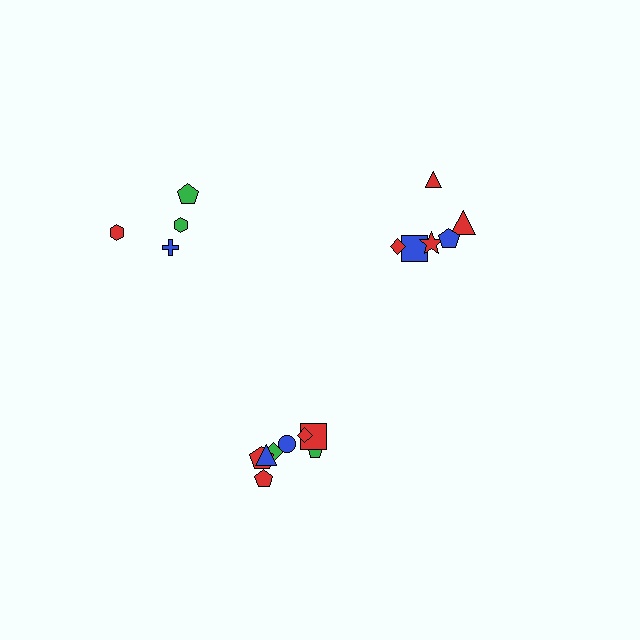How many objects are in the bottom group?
There are 8 objects.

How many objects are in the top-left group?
There are 4 objects.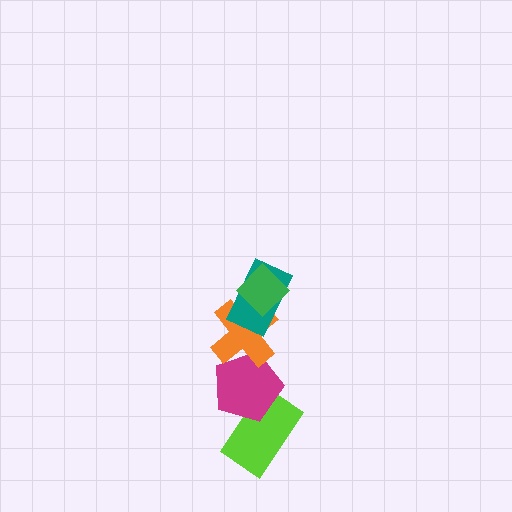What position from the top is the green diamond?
The green diamond is 1st from the top.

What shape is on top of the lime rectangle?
The magenta pentagon is on top of the lime rectangle.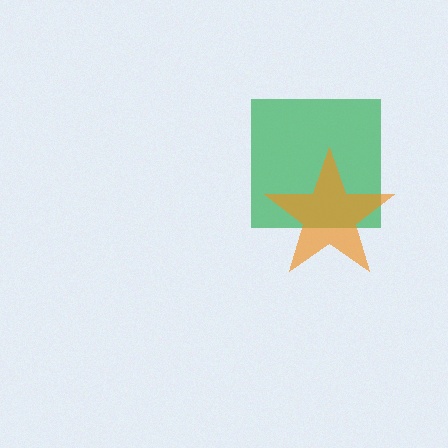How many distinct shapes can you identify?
There are 2 distinct shapes: a green square, an orange star.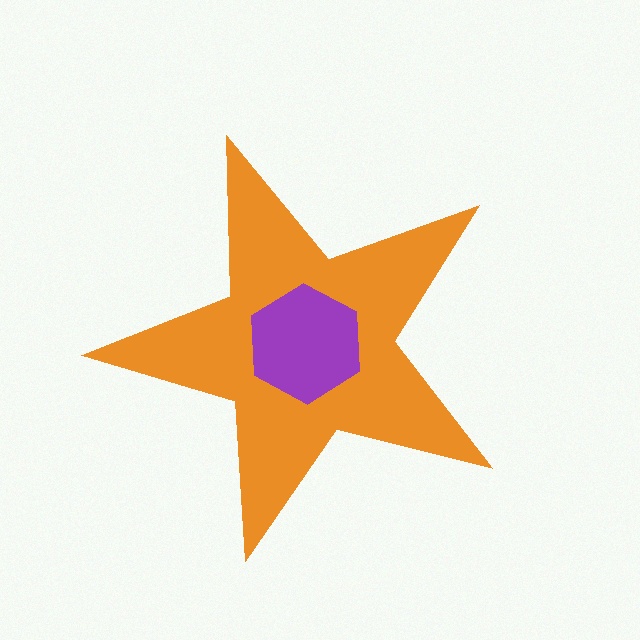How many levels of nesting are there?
2.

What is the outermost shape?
The orange star.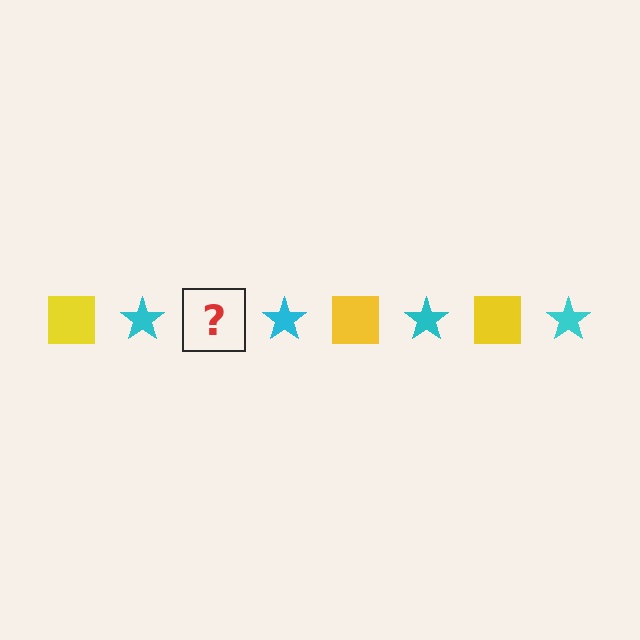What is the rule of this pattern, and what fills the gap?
The rule is that the pattern alternates between yellow square and cyan star. The gap should be filled with a yellow square.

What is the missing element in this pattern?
The missing element is a yellow square.